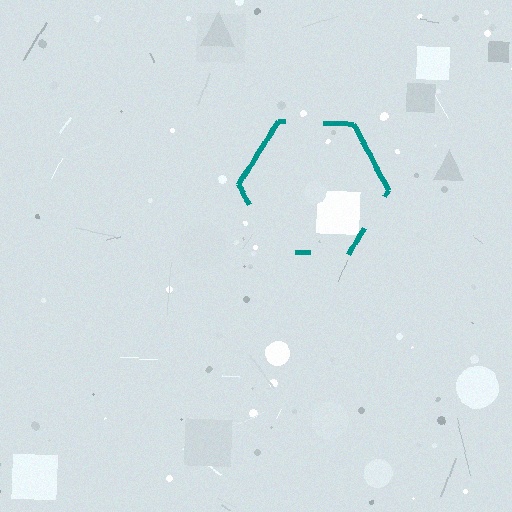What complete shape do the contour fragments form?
The contour fragments form a hexagon.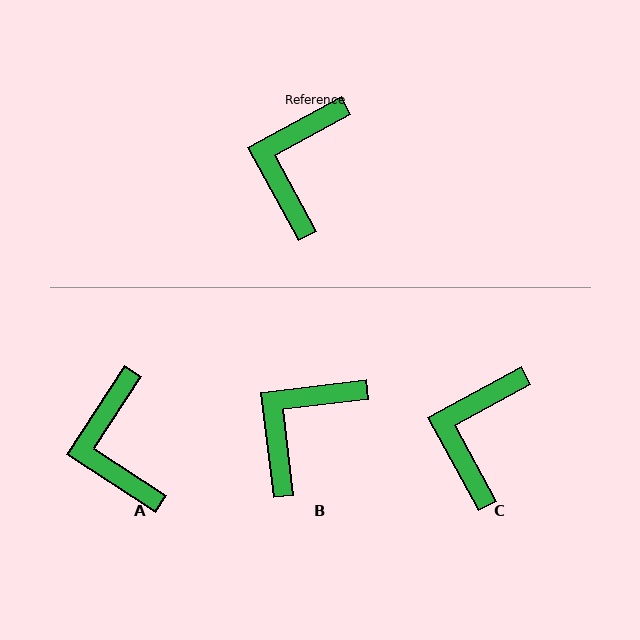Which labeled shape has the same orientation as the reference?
C.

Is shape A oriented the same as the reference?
No, it is off by about 28 degrees.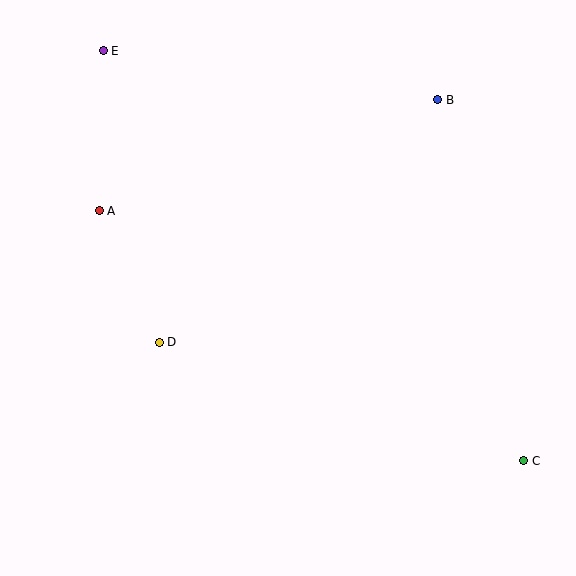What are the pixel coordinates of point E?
Point E is at (103, 51).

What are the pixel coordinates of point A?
Point A is at (99, 211).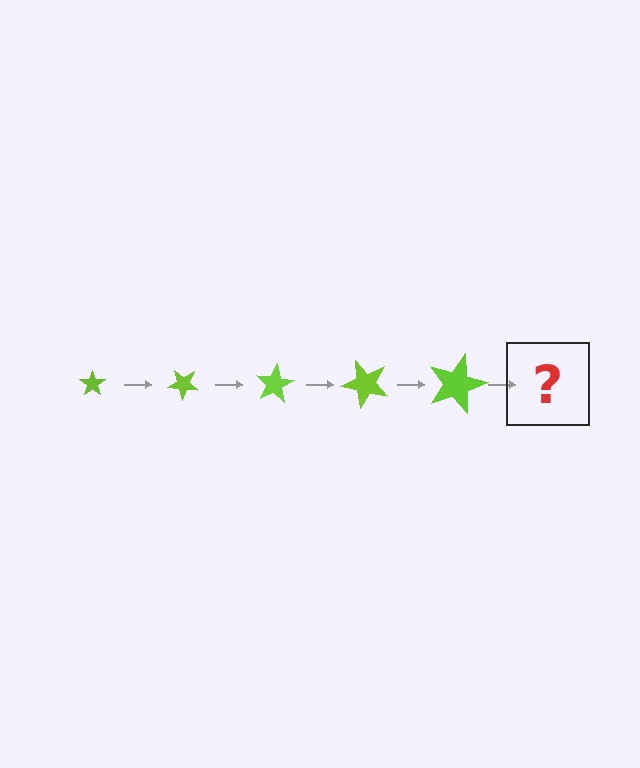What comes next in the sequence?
The next element should be a star, larger than the previous one and rotated 200 degrees from the start.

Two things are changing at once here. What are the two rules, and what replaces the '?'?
The two rules are that the star grows larger each step and it rotates 40 degrees each step. The '?' should be a star, larger than the previous one and rotated 200 degrees from the start.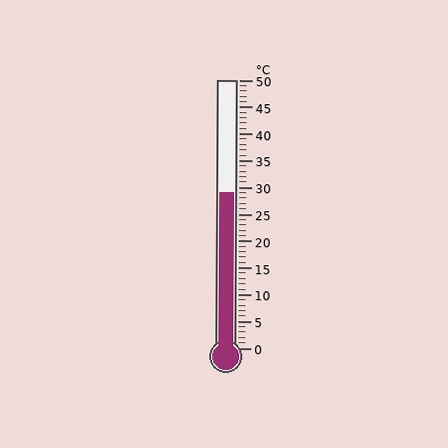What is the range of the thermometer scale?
The thermometer scale ranges from 0°C to 50°C.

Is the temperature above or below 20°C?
The temperature is above 20°C.